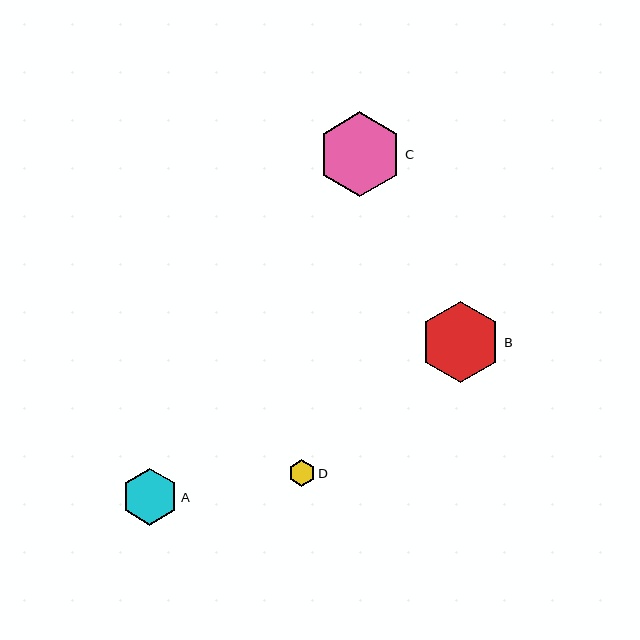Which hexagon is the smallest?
Hexagon D is the smallest with a size of approximately 26 pixels.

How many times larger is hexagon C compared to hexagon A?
Hexagon C is approximately 1.5 times the size of hexagon A.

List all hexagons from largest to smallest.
From largest to smallest: C, B, A, D.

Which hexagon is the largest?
Hexagon C is the largest with a size of approximately 85 pixels.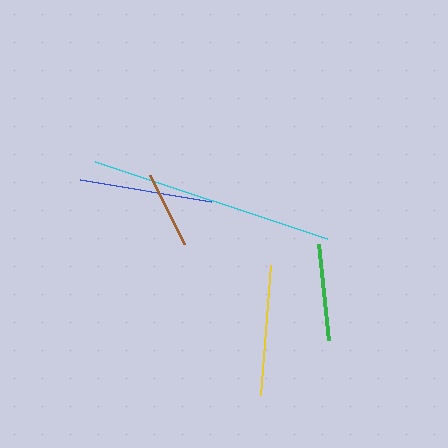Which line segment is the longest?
The cyan line is the longest at approximately 245 pixels.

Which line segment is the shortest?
The brown line is the shortest at approximately 77 pixels.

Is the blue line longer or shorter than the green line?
The blue line is longer than the green line.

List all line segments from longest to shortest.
From longest to shortest: cyan, blue, yellow, green, brown.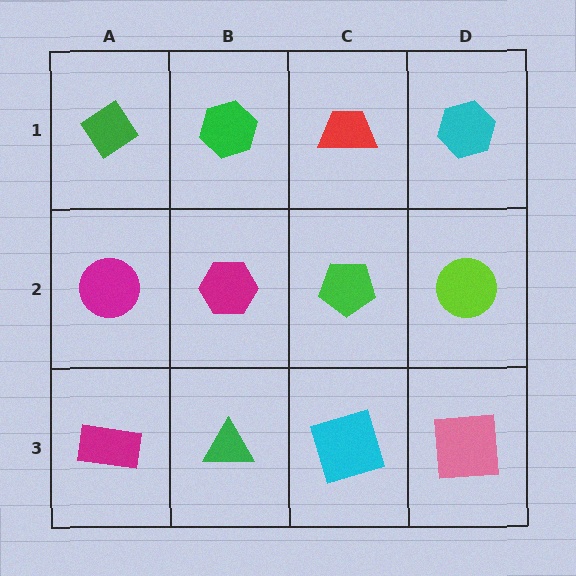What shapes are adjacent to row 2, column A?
A green diamond (row 1, column A), a magenta rectangle (row 3, column A), a magenta hexagon (row 2, column B).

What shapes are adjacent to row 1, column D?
A lime circle (row 2, column D), a red trapezoid (row 1, column C).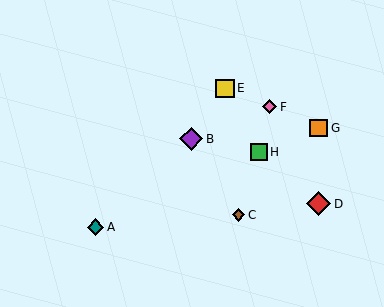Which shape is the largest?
The red diamond (labeled D) is the largest.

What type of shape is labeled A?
Shape A is a teal diamond.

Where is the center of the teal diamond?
The center of the teal diamond is at (95, 227).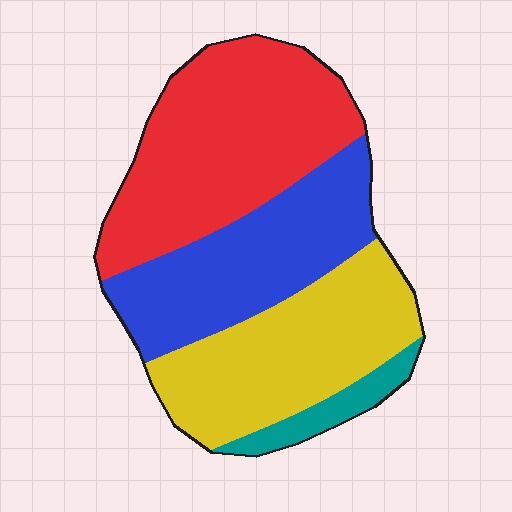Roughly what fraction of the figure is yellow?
Yellow takes up about one third (1/3) of the figure.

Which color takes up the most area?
Red, at roughly 35%.